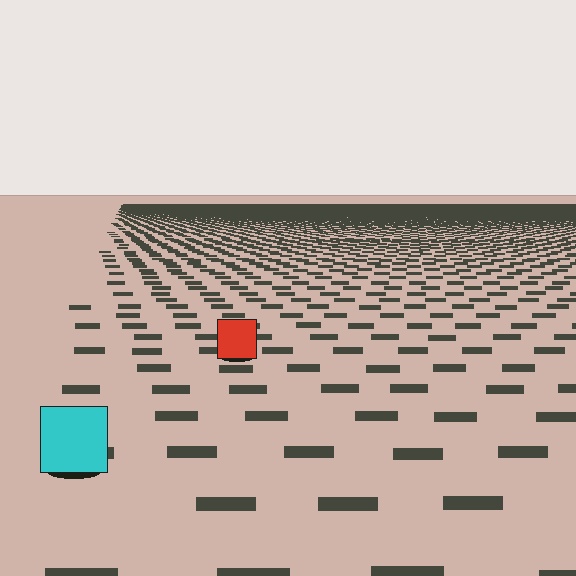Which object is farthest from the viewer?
The red square is farthest from the viewer. It appears smaller and the ground texture around it is denser.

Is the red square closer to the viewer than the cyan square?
No. The cyan square is closer — you can tell from the texture gradient: the ground texture is coarser near it.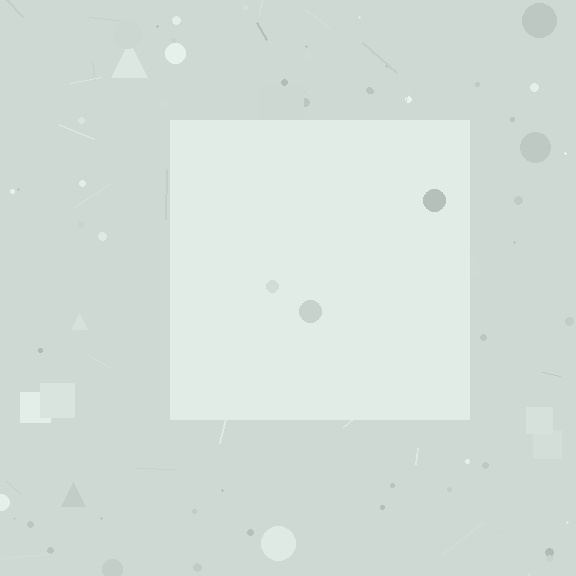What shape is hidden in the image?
A square is hidden in the image.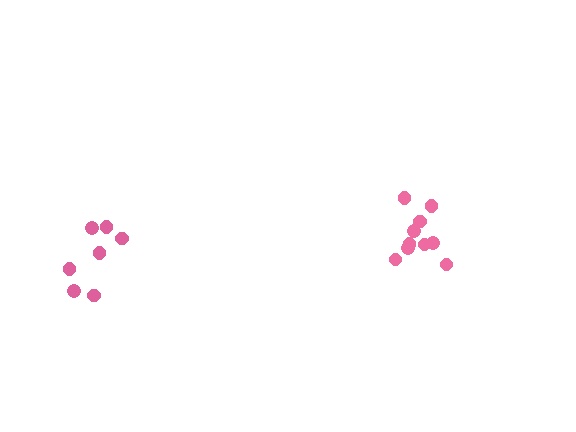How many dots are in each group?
Group 1: 10 dots, Group 2: 7 dots (17 total).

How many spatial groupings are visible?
There are 2 spatial groupings.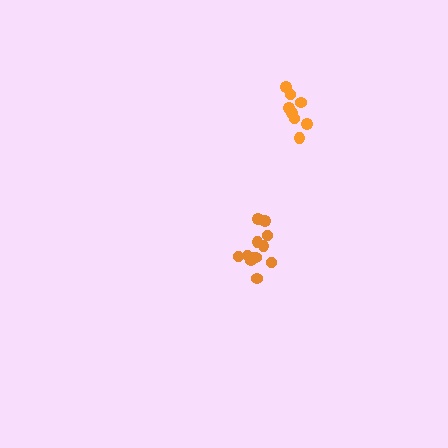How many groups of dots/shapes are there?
There are 2 groups.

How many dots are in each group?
Group 1: 12 dots, Group 2: 8 dots (20 total).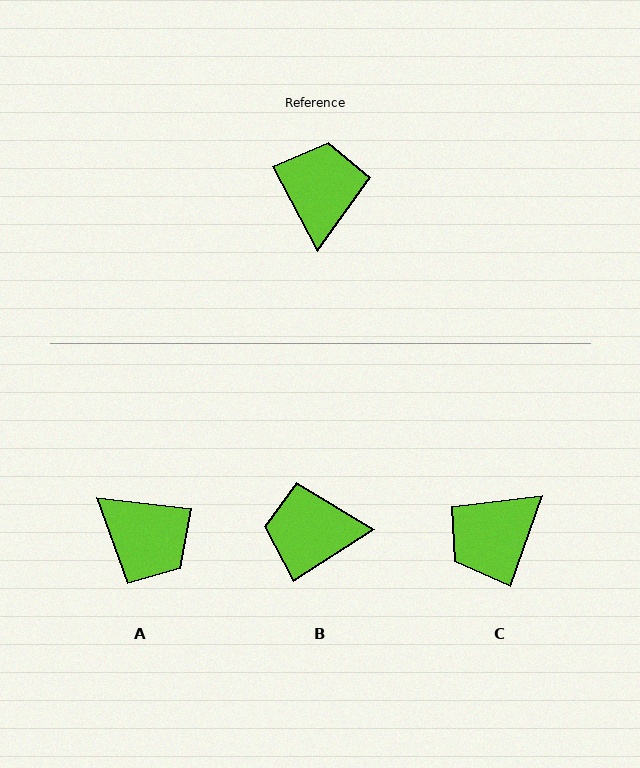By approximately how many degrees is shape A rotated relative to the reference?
Approximately 124 degrees clockwise.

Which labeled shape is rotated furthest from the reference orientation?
C, about 133 degrees away.